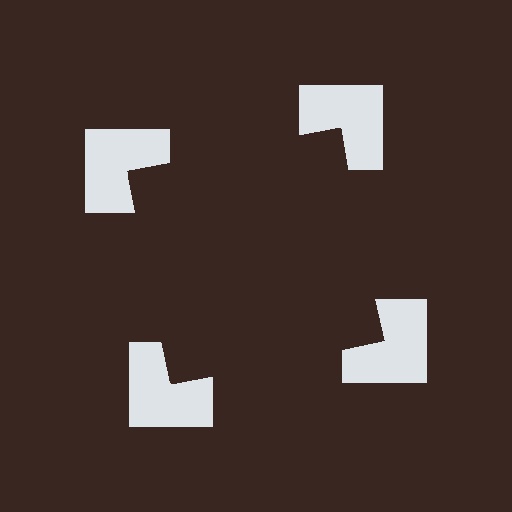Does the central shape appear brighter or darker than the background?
It typically appears slightly darker than the background, even though no actual brightness change is drawn.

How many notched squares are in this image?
There are 4 — one at each vertex of the illusory square.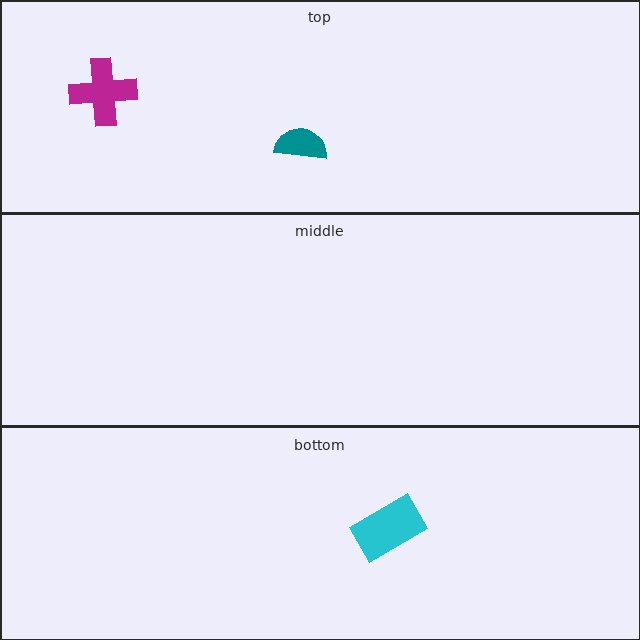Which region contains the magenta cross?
The top region.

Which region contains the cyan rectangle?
The bottom region.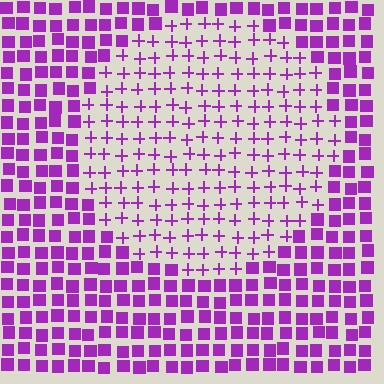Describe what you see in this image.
The image is filled with small purple elements arranged in a uniform grid. A circle-shaped region contains plus signs, while the surrounding area contains squares. The boundary is defined purely by the change in element shape.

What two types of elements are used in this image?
The image uses plus signs inside the circle region and squares outside it.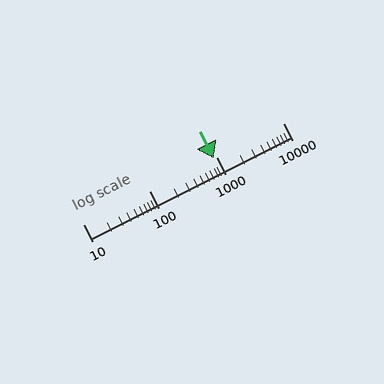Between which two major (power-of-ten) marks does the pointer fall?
The pointer is between 100 and 1000.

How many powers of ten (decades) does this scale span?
The scale spans 3 decades, from 10 to 10000.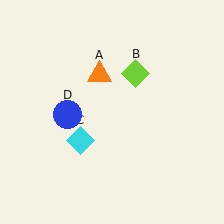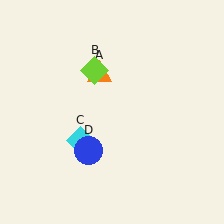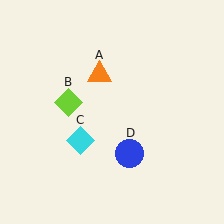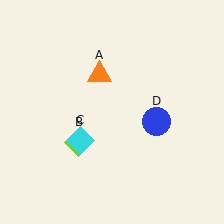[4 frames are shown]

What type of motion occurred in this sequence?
The lime diamond (object B), blue circle (object D) rotated counterclockwise around the center of the scene.